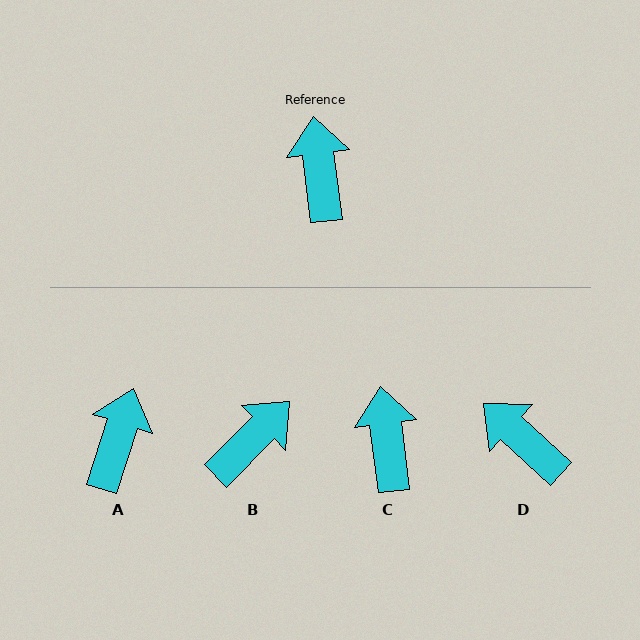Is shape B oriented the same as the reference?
No, it is off by about 52 degrees.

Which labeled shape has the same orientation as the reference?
C.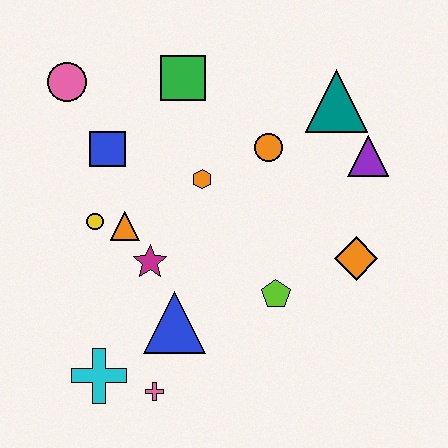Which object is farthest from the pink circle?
The orange diamond is farthest from the pink circle.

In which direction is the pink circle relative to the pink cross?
The pink circle is above the pink cross.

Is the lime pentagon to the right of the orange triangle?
Yes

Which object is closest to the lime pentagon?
The orange diamond is closest to the lime pentagon.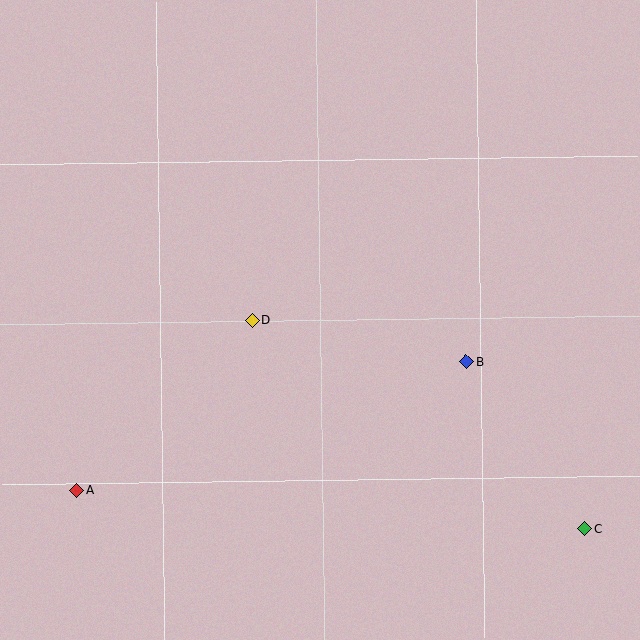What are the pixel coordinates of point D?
Point D is at (252, 320).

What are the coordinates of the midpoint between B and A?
The midpoint between B and A is at (272, 426).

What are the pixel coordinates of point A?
Point A is at (77, 490).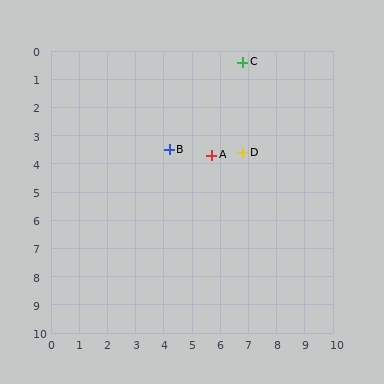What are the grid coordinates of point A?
Point A is at approximately (5.7, 3.7).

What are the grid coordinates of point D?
Point D is at approximately (6.8, 3.6).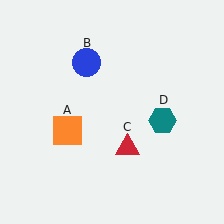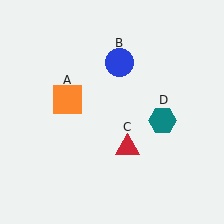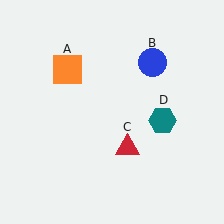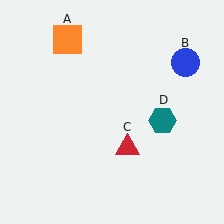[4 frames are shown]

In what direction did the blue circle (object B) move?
The blue circle (object B) moved right.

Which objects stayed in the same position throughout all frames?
Red triangle (object C) and teal hexagon (object D) remained stationary.